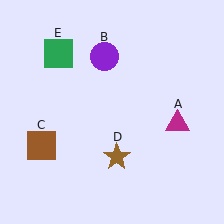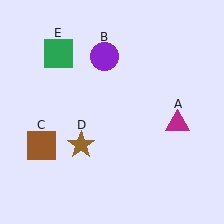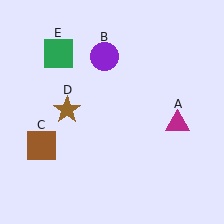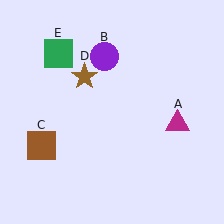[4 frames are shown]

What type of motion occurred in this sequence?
The brown star (object D) rotated clockwise around the center of the scene.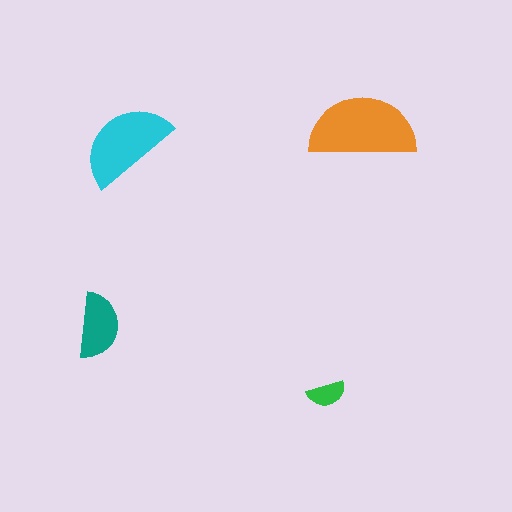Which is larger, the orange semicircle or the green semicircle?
The orange one.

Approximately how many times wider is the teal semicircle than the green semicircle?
About 1.5 times wider.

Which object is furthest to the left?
The teal semicircle is leftmost.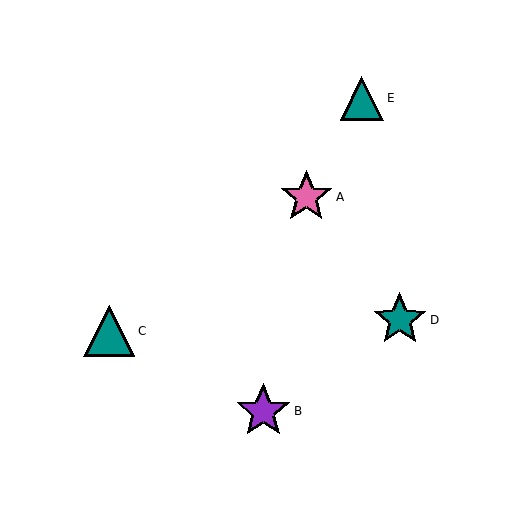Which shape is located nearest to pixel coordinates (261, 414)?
The purple star (labeled B) at (263, 411) is nearest to that location.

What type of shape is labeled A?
Shape A is a pink star.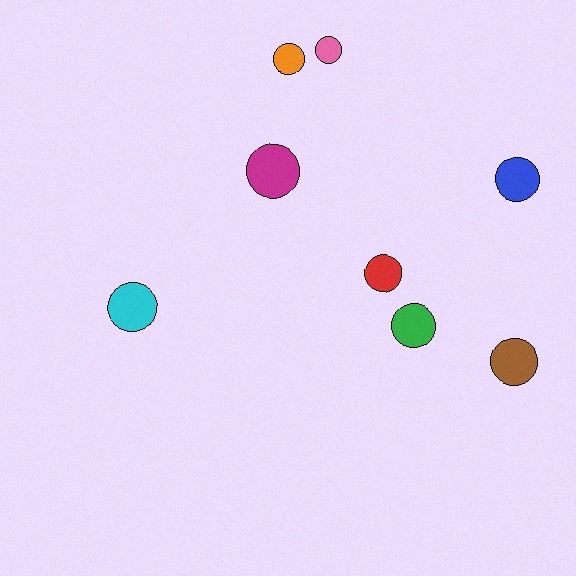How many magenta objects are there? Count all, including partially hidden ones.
There is 1 magenta object.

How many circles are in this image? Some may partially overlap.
There are 8 circles.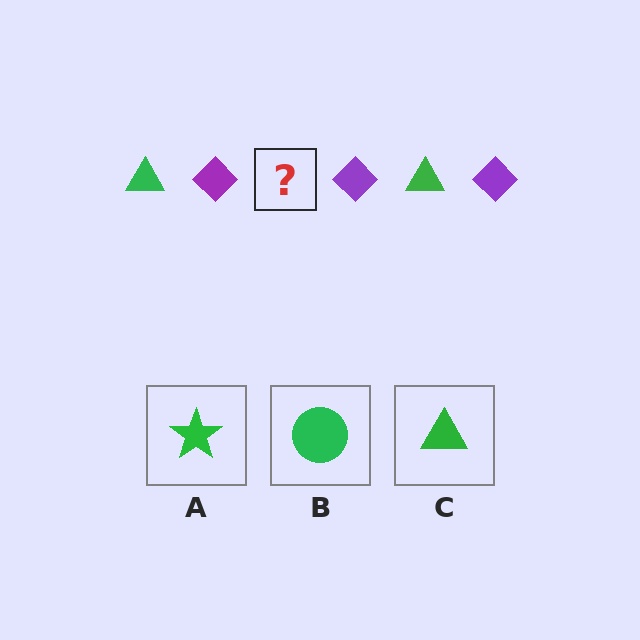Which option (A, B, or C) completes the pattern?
C.